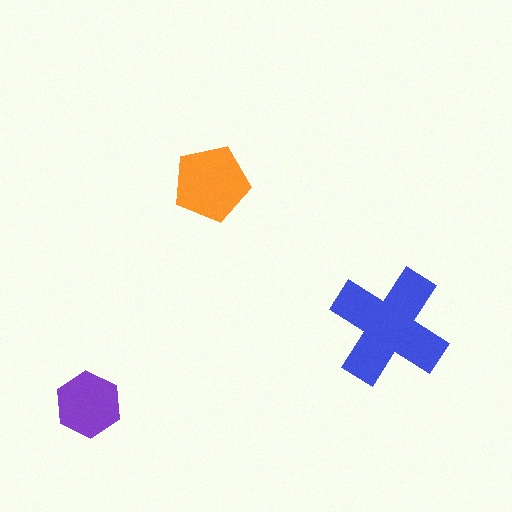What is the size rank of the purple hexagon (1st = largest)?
3rd.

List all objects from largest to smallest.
The blue cross, the orange pentagon, the purple hexagon.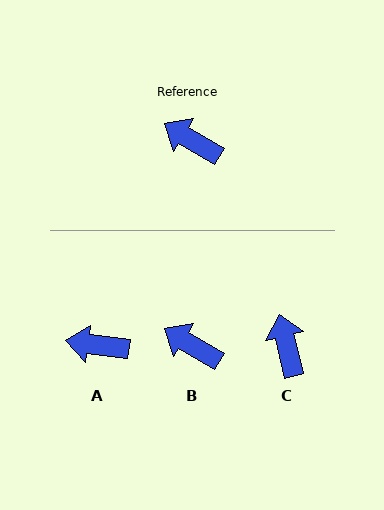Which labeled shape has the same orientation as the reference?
B.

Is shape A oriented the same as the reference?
No, it is off by about 23 degrees.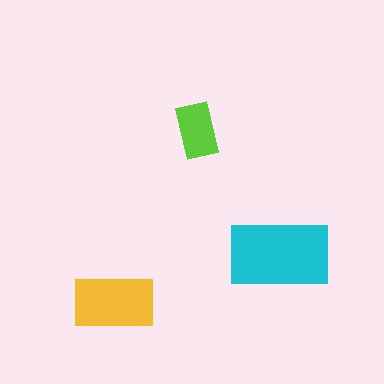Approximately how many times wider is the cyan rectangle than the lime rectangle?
About 2 times wider.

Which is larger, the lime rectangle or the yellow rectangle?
The yellow one.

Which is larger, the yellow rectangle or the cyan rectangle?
The cyan one.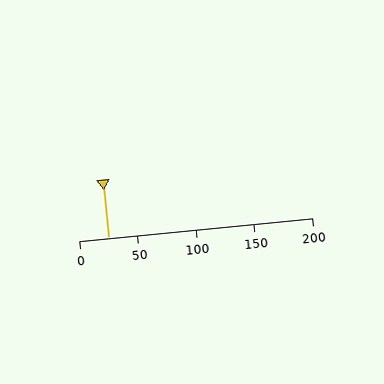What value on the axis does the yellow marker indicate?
The marker indicates approximately 25.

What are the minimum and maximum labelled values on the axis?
The axis runs from 0 to 200.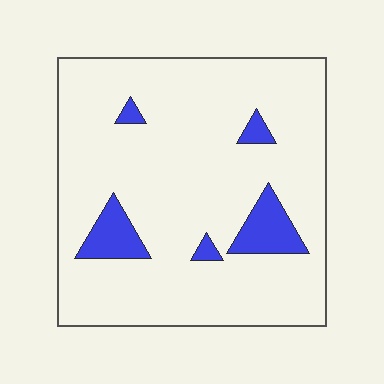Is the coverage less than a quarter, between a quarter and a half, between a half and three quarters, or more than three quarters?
Less than a quarter.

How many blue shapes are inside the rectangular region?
5.